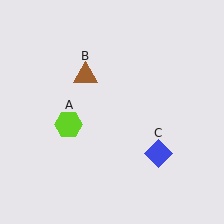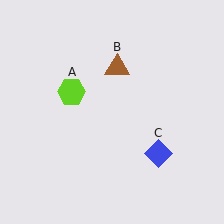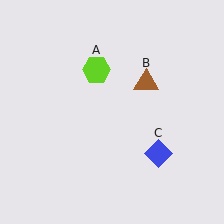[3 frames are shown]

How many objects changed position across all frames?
2 objects changed position: lime hexagon (object A), brown triangle (object B).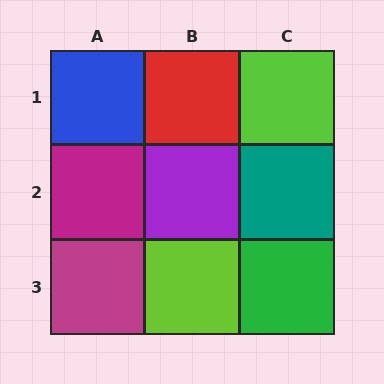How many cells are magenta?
2 cells are magenta.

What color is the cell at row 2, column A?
Magenta.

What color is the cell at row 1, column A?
Blue.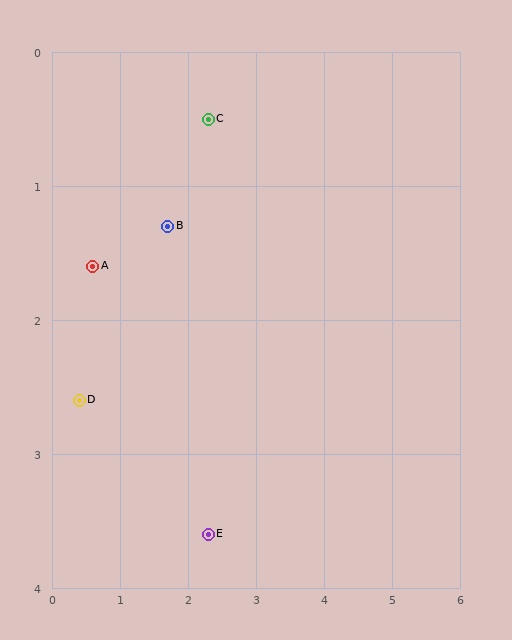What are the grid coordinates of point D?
Point D is at approximately (0.4, 2.6).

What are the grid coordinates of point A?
Point A is at approximately (0.6, 1.6).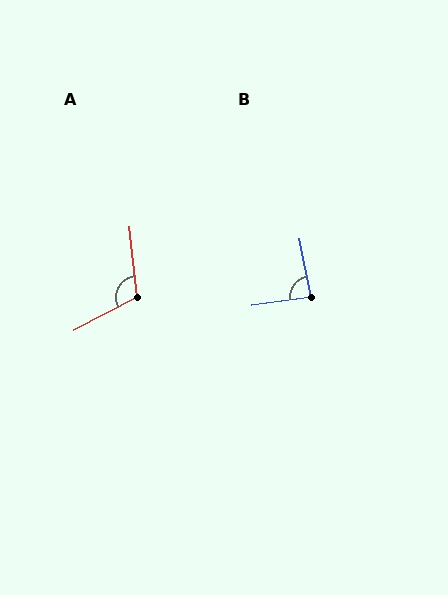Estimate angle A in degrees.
Approximately 112 degrees.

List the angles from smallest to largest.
B (87°), A (112°).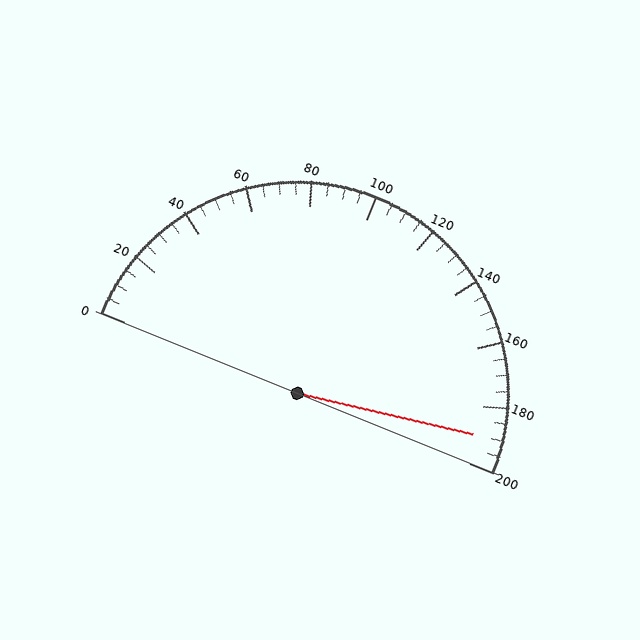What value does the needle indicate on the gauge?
The needle indicates approximately 190.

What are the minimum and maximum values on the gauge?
The gauge ranges from 0 to 200.